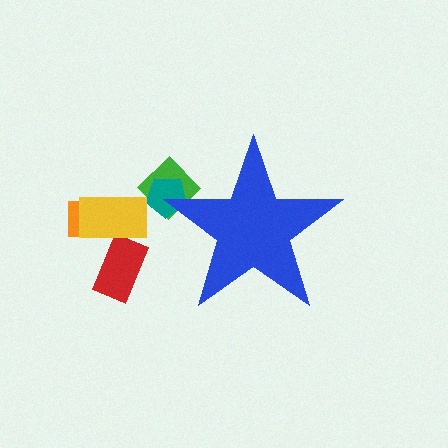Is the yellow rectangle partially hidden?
No, the yellow rectangle is fully visible.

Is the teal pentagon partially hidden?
Yes, the teal pentagon is partially hidden behind the blue star.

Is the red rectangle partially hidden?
No, the red rectangle is fully visible.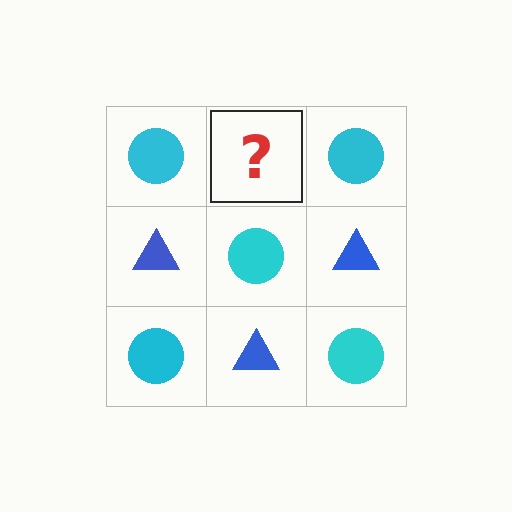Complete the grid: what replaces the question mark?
The question mark should be replaced with a blue triangle.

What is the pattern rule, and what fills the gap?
The rule is that it alternates cyan circle and blue triangle in a checkerboard pattern. The gap should be filled with a blue triangle.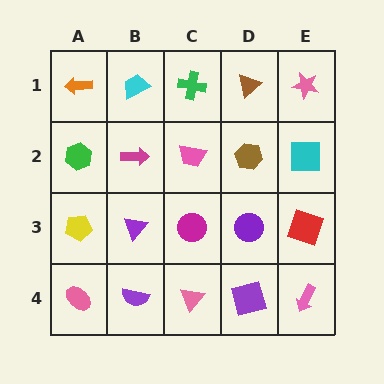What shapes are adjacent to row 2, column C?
A green cross (row 1, column C), a magenta circle (row 3, column C), a magenta arrow (row 2, column B), a brown hexagon (row 2, column D).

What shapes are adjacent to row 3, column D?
A brown hexagon (row 2, column D), a purple square (row 4, column D), a magenta circle (row 3, column C), a red square (row 3, column E).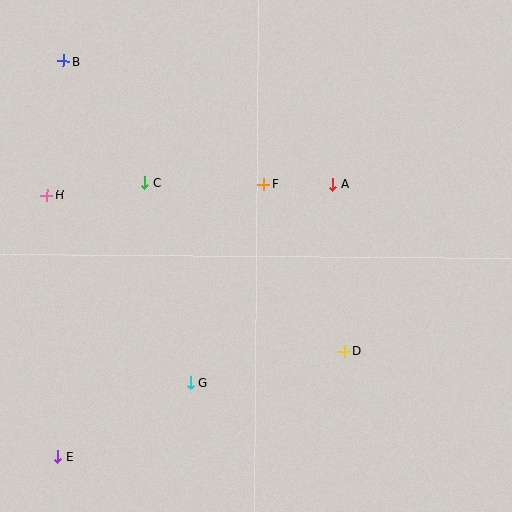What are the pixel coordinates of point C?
Point C is at (144, 183).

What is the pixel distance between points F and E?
The distance between F and E is 341 pixels.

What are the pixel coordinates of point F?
Point F is at (263, 184).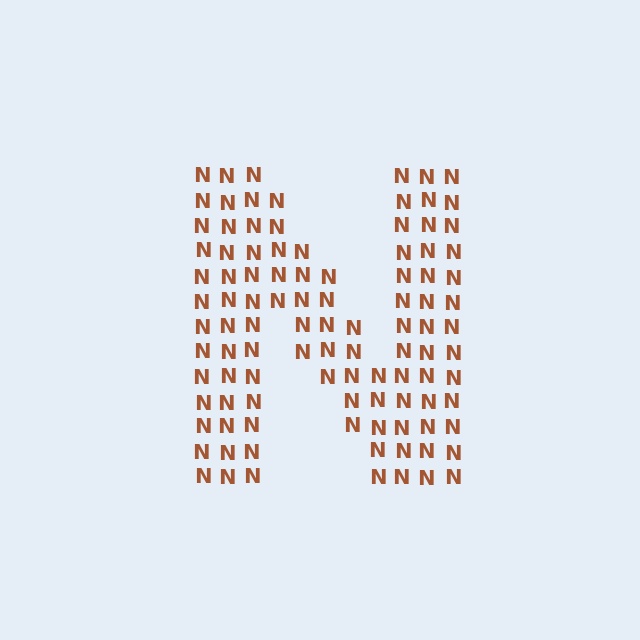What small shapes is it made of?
It is made of small letter N's.